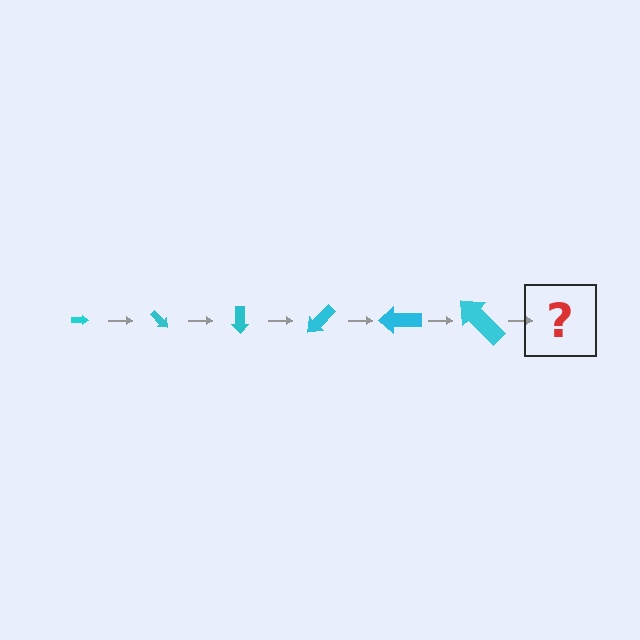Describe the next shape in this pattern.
It should be an arrow, larger than the previous one and rotated 270 degrees from the start.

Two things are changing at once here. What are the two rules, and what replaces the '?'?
The two rules are that the arrow grows larger each step and it rotates 45 degrees each step. The '?' should be an arrow, larger than the previous one and rotated 270 degrees from the start.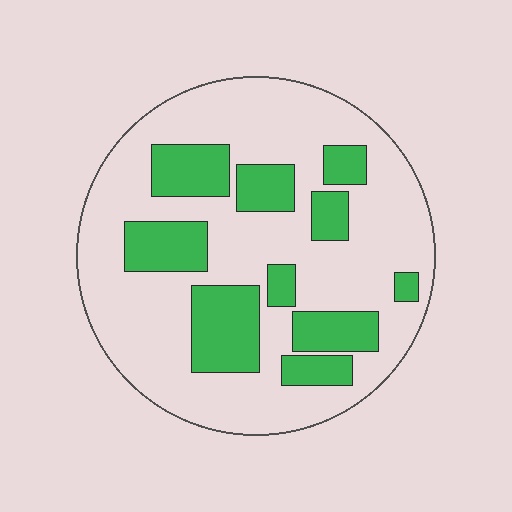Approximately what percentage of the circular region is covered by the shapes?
Approximately 30%.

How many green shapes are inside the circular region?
10.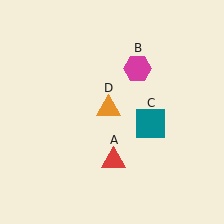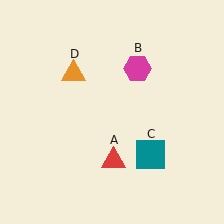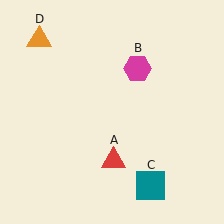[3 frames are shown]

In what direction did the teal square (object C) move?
The teal square (object C) moved down.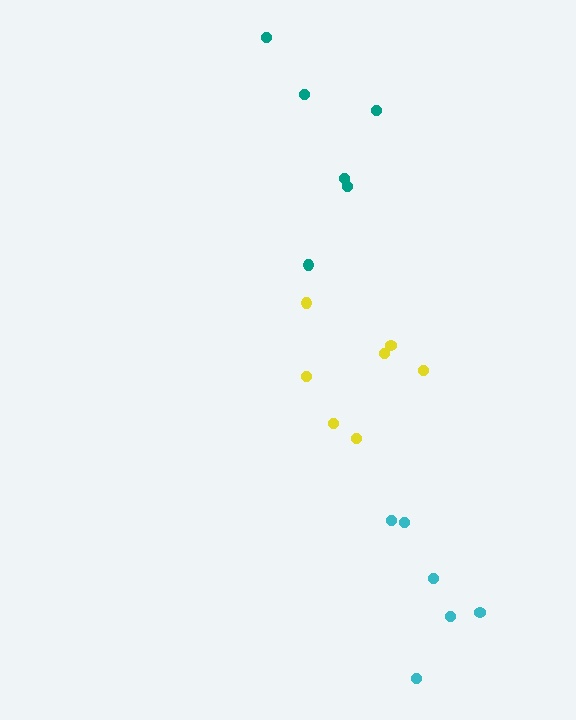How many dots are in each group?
Group 1: 6 dots, Group 2: 6 dots, Group 3: 7 dots (19 total).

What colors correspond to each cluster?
The clusters are colored: teal, cyan, yellow.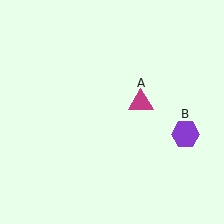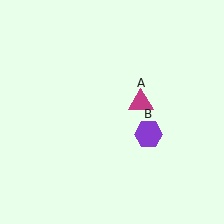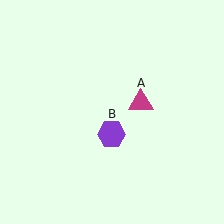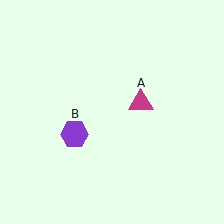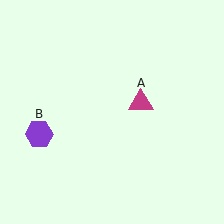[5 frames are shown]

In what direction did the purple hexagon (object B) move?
The purple hexagon (object B) moved left.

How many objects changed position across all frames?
1 object changed position: purple hexagon (object B).